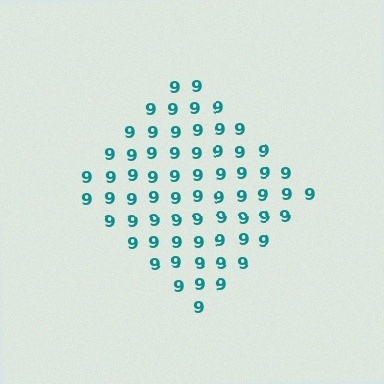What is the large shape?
The large shape is a diamond.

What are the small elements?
The small elements are digit 9's.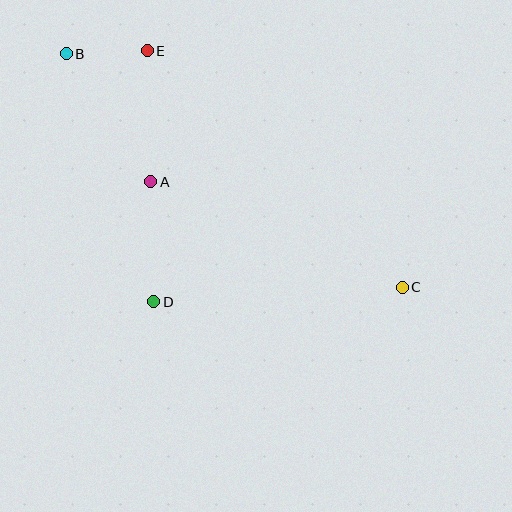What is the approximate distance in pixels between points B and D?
The distance between B and D is approximately 263 pixels.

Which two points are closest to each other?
Points B and E are closest to each other.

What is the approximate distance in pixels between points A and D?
The distance between A and D is approximately 120 pixels.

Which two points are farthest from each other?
Points B and C are farthest from each other.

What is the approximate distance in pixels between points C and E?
The distance between C and E is approximately 348 pixels.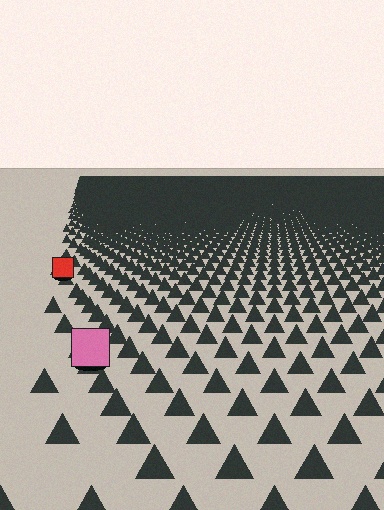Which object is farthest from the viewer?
The red square is farthest from the viewer. It appears smaller and the ground texture around it is denser.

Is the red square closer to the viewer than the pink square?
No. The pink square is closer — you can tell from the texture gradient: the ground texture is coarser near it.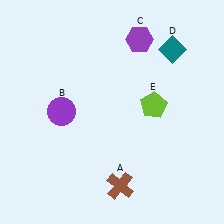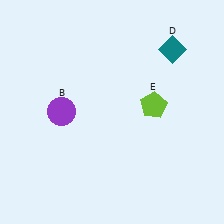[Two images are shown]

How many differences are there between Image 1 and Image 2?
There are 2 differences between the two images.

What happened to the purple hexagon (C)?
The purple hexagon (C) was removed in Image 2. It was in the top-right area of Image 1.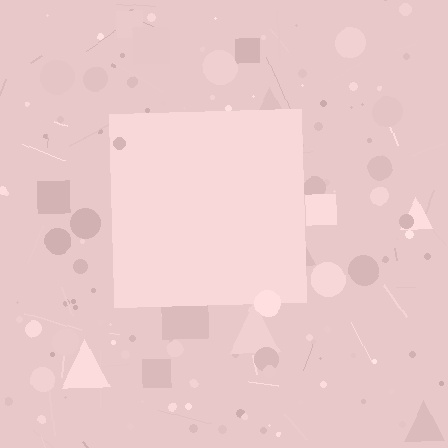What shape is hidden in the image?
A square is hidden in the image.